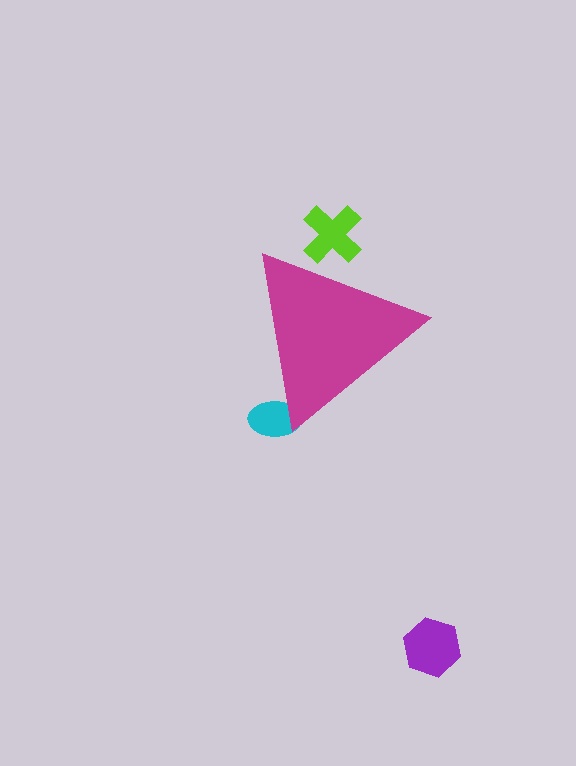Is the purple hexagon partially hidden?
No, the purple hexagon is fully visible.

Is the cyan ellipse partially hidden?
Yes, the cyan ellipse is partially hidden behind the magenta triangle.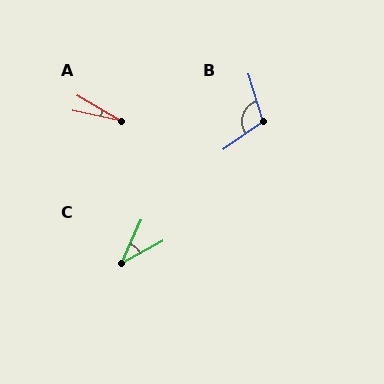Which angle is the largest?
B, at approximately 108 degrees.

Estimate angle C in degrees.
Approximately 38 degrees.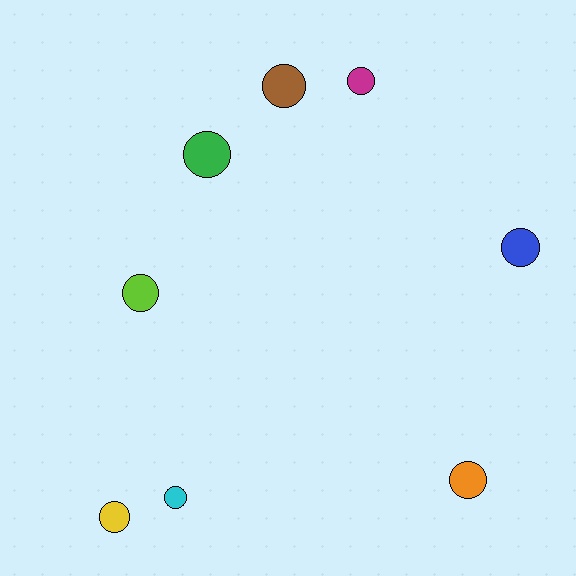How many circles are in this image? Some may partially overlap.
There are 8 circles.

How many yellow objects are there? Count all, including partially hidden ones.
There is 1 yellow object.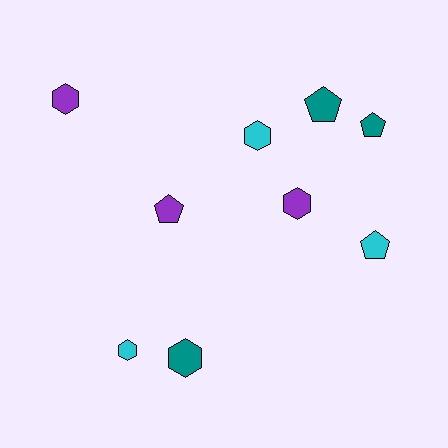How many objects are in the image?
There are 9 objects.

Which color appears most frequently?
Teal, with 3 objects.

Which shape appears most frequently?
Hexagon, with 5 objects.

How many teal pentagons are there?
There are 2 teal pentagons.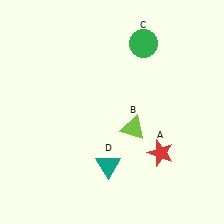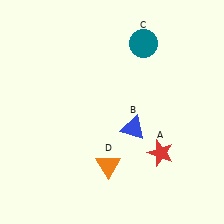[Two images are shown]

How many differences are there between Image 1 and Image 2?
There are 3 differences between the two images.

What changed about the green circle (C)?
In Image 1, C is green. In Image 2, it changed to teal.